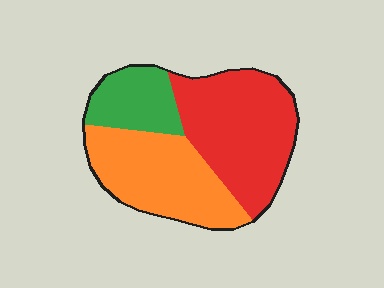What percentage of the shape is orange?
Orange covers 37% of the shape.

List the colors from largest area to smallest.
From largest to smallest: red, orange, green.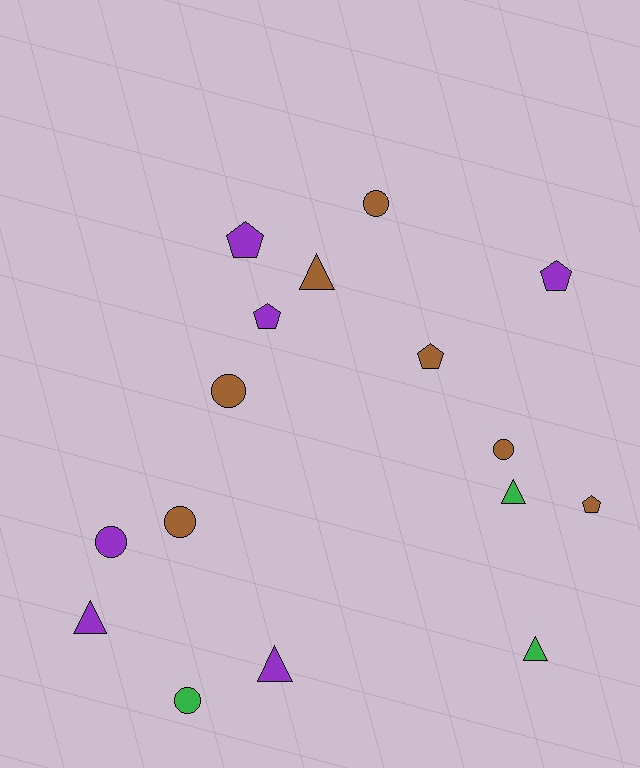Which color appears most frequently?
Brown, with 7 objects.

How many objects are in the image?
There are 16 objects.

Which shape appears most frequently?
Circle, with 6 objects.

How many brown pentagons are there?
There are 2 brown pentagons.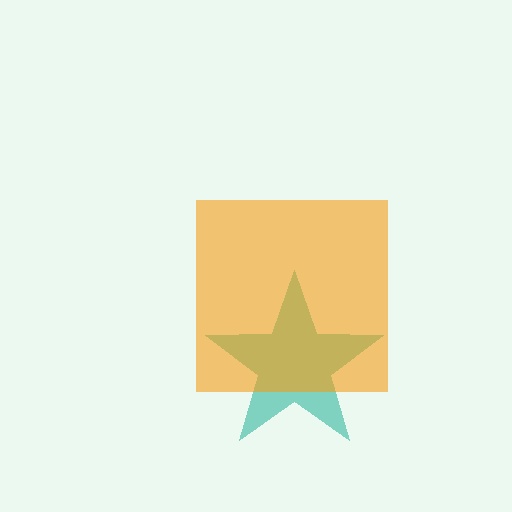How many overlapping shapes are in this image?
There are 2 overlapping shapes in the image.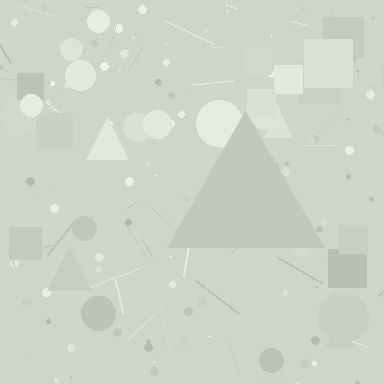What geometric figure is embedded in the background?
A triangle is embedded in the background.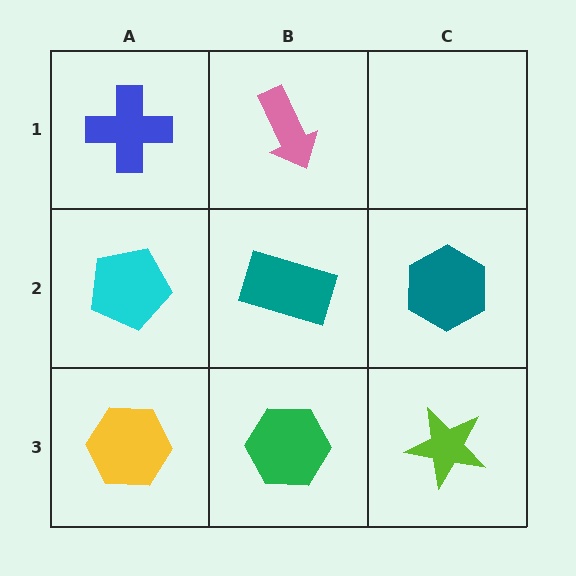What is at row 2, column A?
A cyan pentagon.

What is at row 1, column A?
A blue cross.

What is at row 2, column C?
A teal hexagon.